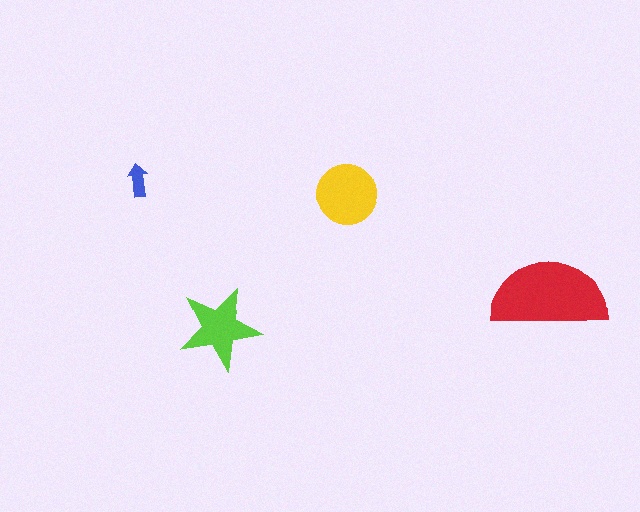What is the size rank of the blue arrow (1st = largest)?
4th.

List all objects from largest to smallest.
The red semicircle, the yellow circle, the lime star, the blue arrow.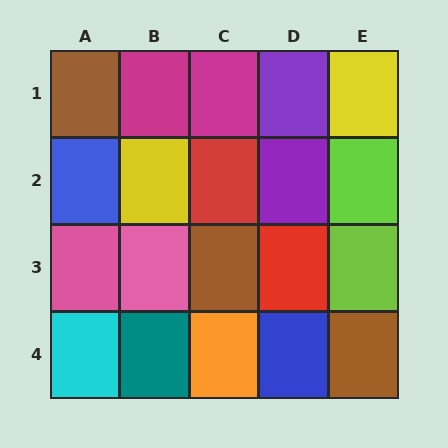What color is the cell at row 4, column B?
Teal.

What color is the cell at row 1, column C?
Magenta.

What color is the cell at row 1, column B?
Magenta.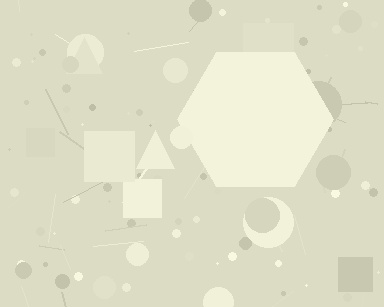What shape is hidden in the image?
A hexagon is hidden in the image.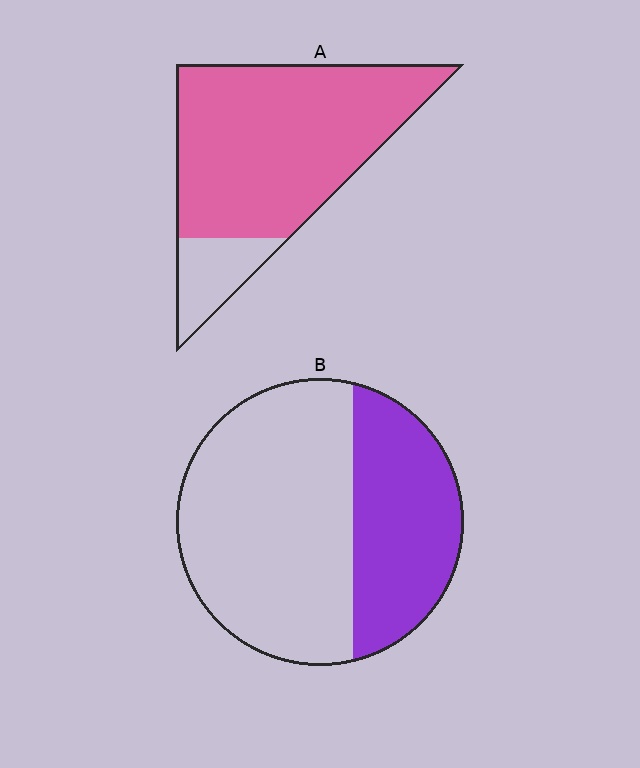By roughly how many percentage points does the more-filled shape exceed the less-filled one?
By roughly 50 percentage points (A over B).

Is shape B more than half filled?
No.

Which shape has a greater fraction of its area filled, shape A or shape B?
Shape A.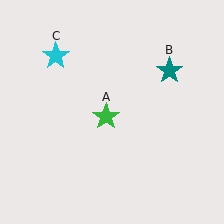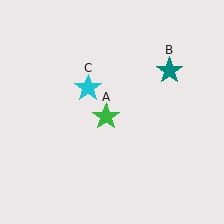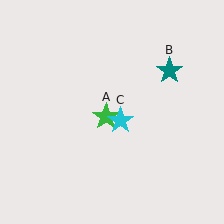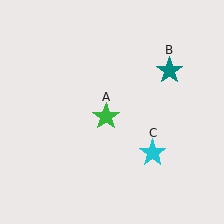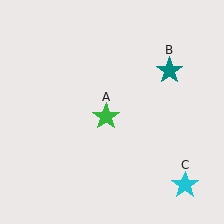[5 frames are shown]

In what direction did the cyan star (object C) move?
The cyan star (object C) moved down and to the right.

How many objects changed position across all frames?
1 object changed position: cyan star (object C).